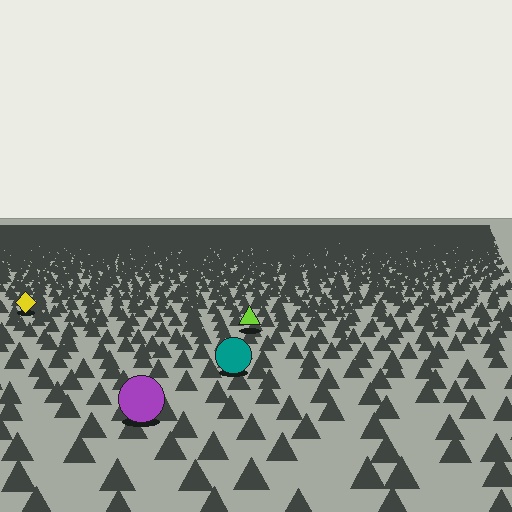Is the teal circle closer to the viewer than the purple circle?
No. The purple circle is closer — you can tell from the texture gradient: the ground texture is coarser near it.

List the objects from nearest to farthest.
From nearest to farthest: the purple circle, the teal circle, the lime triangle, the yellow diamond.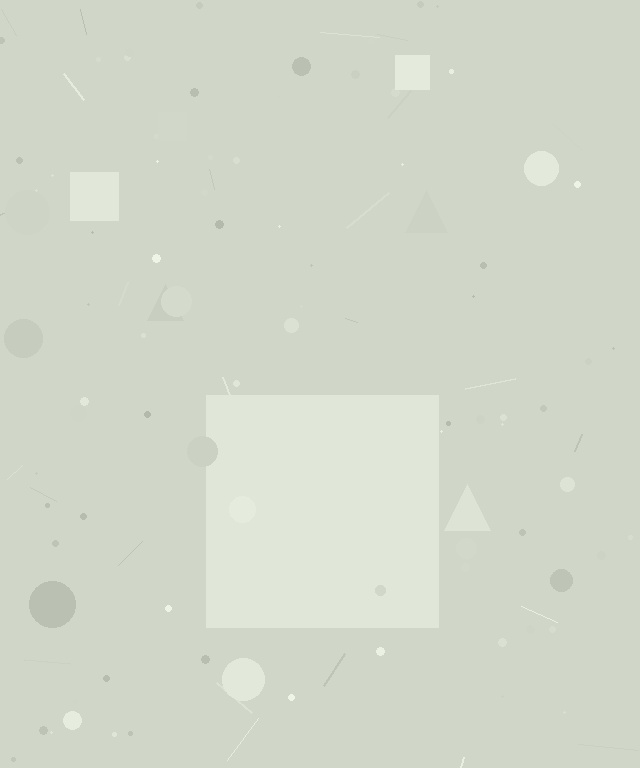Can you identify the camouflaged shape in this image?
The camouflaged shape is a square.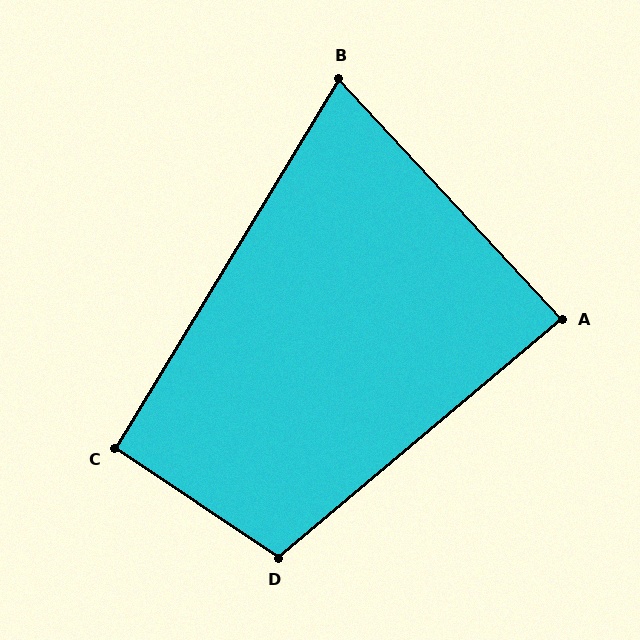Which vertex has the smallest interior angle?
B, at approximately 74 degrees.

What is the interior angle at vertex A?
Approximately 87 degrees (approximately right).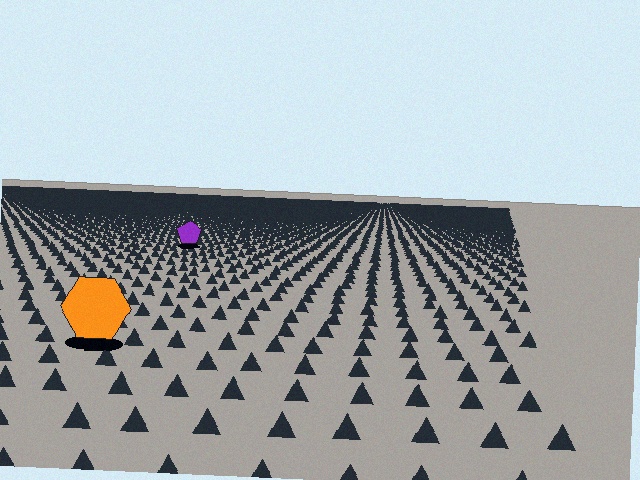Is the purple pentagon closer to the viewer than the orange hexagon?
No. The orange hexagon is closer — you can tell from the texture gradient: the ground texture is coarser near it.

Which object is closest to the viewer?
The orange hexagon is closest. The texture marks near it are larger and more spread out.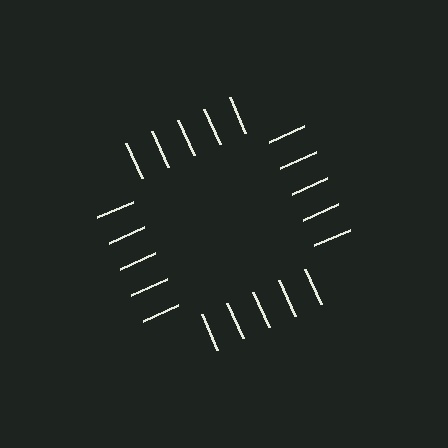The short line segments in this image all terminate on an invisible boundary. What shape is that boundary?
An illusory square — the line segments terminate on its edges but no continuous stroke is drawn.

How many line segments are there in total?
20 — 5 along each of the 4 edges.